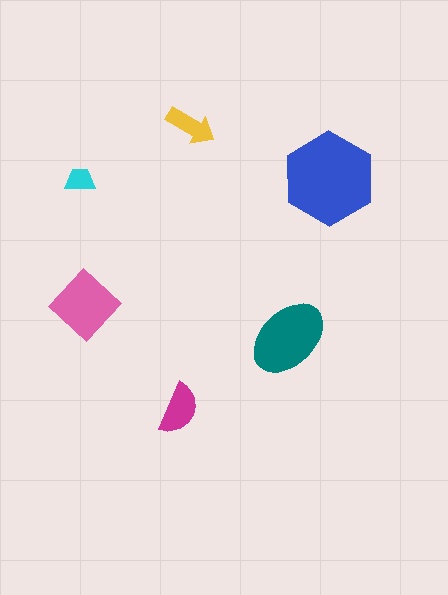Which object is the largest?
The blue hexagon.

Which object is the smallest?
The cyan trapezoid.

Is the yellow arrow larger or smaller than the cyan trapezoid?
Larger.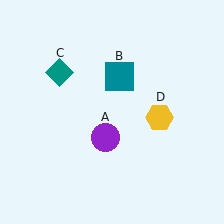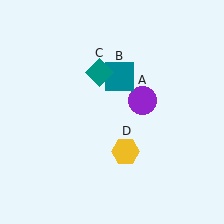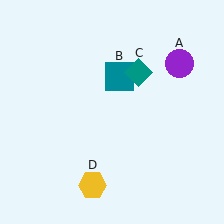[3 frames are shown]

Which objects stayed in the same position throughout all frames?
Teal square (object B) remained stationary.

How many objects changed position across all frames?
3 objects changed position: purple circle (object A), teal diamond (object C), yellow hexagon (object D).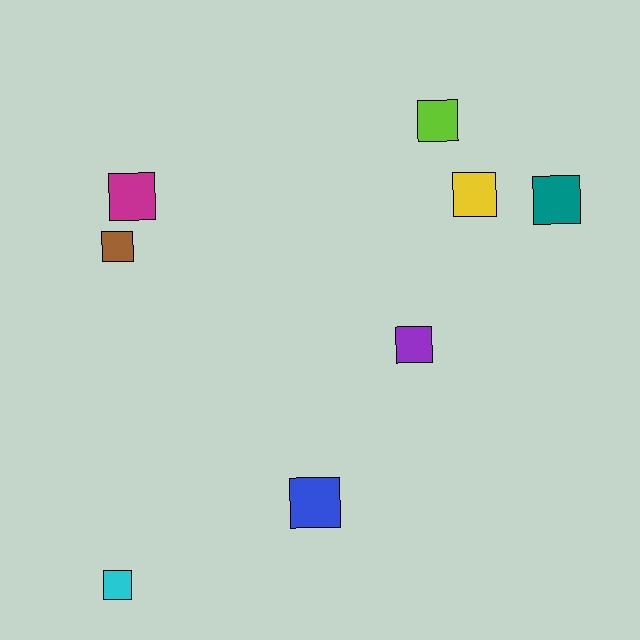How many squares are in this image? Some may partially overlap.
There are 8 squares.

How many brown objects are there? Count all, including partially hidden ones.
There is 1 brown object.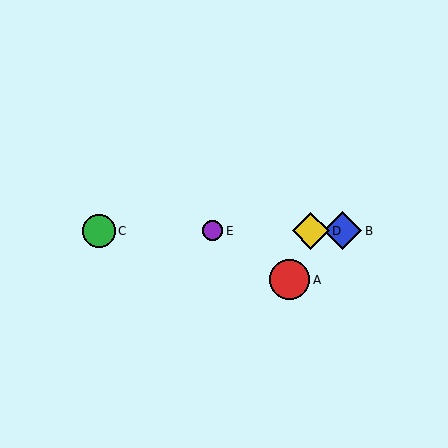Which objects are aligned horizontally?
Objects B, C, D, E are aligned horizontally.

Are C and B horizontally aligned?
Yes, both are at y≈231.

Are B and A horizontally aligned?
No, B is at y≈231 and A is at y≈280.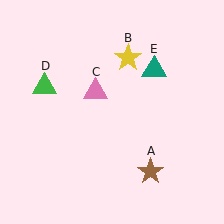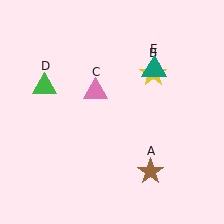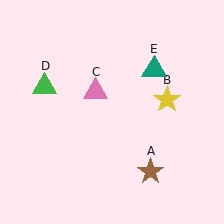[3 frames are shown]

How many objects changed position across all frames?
1 object changed position: yellow star (object B).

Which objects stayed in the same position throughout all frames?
Brown star (object A) and pink triangle (object C) and green triangle (object D) and teal triangle (object E) remained stationary.